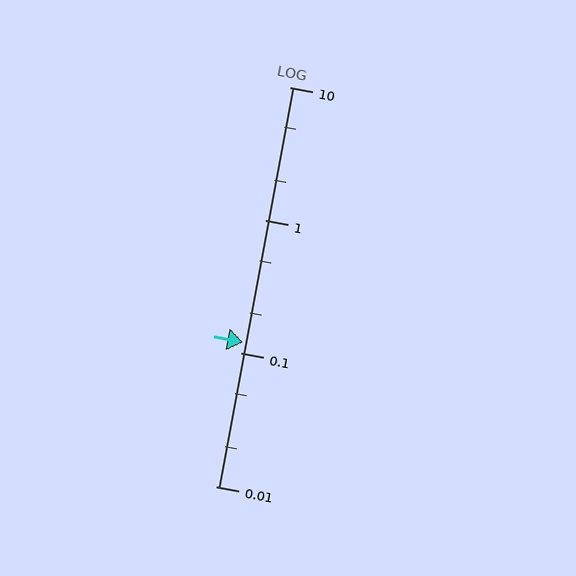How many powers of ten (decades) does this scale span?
The scale spans 3 decades, from 0.01 to 10.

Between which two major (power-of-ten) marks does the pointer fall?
The pointer is between 0.1 and 1.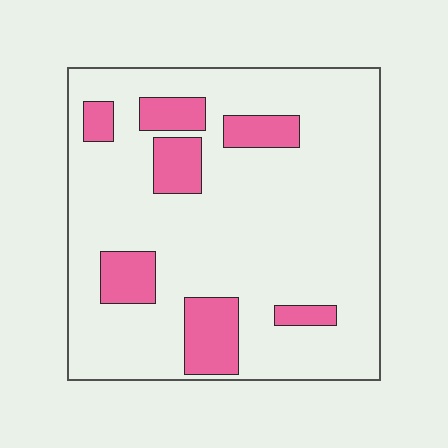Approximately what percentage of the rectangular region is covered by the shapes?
Approximately 20%.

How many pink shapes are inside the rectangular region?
7.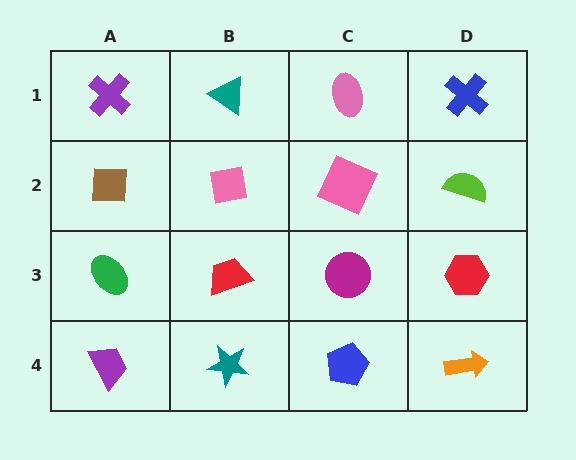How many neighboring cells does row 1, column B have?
3.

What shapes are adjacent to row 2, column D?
A blue cross (row 1, column D), a red hexagon (row 3, column D), a pink square (row 2, column C).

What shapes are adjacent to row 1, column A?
A brown square (row 2, column A), a teal triangle (row 1, column B).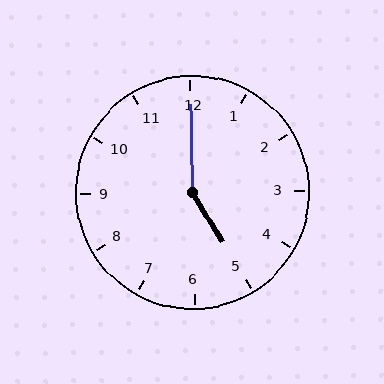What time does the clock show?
5:00.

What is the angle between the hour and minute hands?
Approximately 150 degrees.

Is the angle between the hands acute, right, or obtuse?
It is obtuse.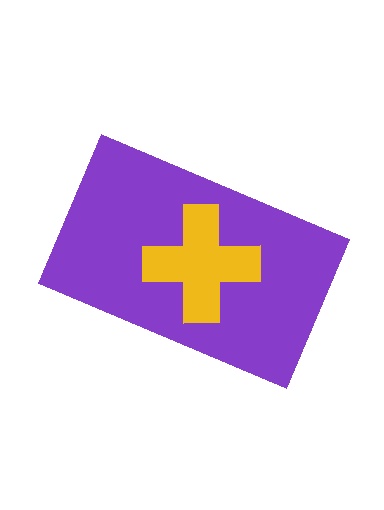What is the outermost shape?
The purple rectangle.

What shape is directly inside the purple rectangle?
The yellow cross.